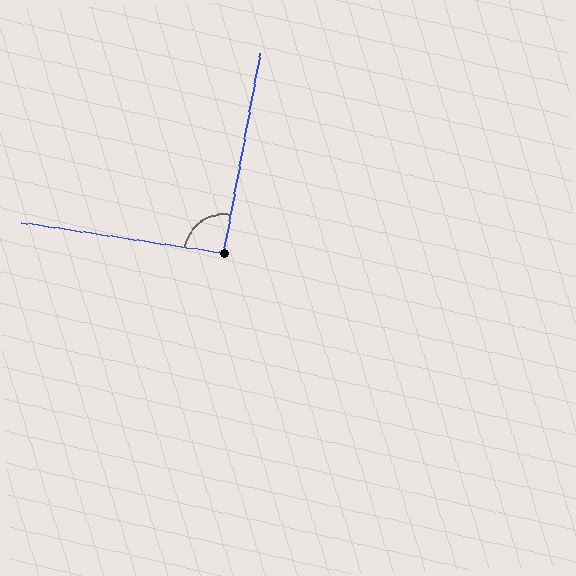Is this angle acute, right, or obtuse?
It is approximately a right angle.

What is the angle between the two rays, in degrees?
Approximately 92 degrees.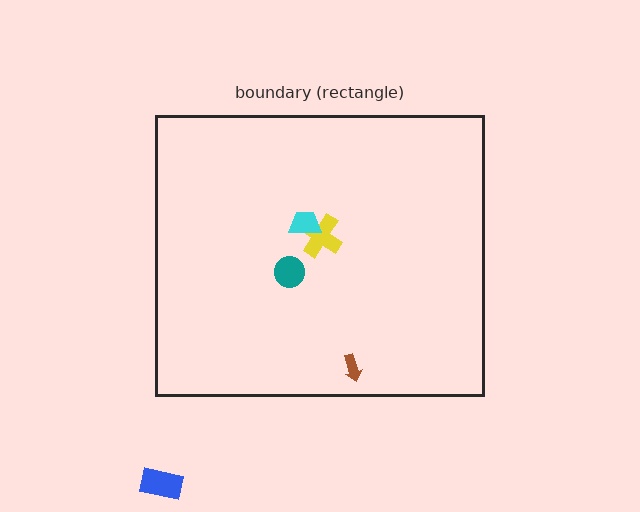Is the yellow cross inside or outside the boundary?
Inside.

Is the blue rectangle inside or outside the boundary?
Outside.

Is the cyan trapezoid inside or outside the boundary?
Inside.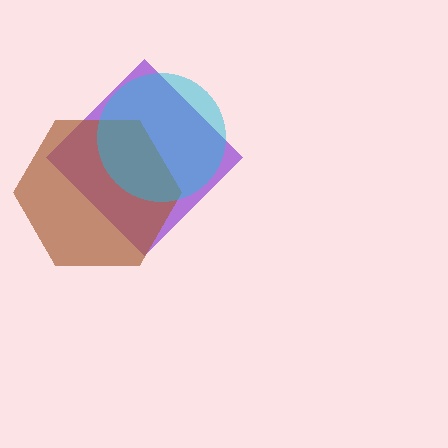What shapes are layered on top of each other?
The layered shapes are: a purple diamond, a brown hexagon, a cyan circle.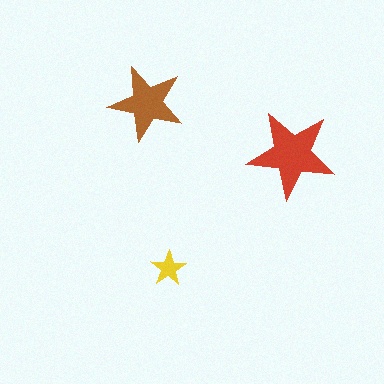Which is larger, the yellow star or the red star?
The red one.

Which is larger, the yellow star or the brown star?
The brown one.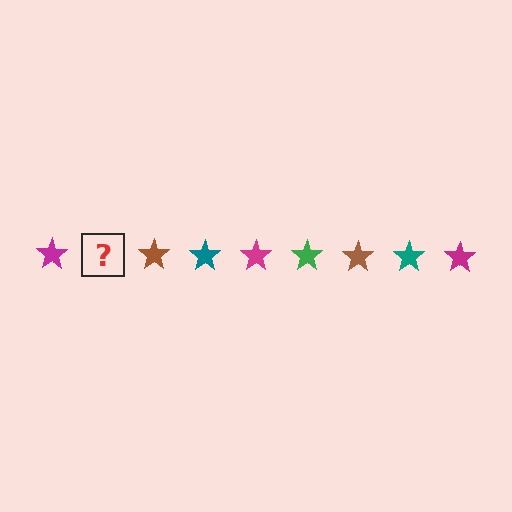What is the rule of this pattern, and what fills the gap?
The rule is that the pattern cycles through magenta, green, brown, teal stars. The gap should be filled with a green star.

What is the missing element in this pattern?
The missing element is a green star.